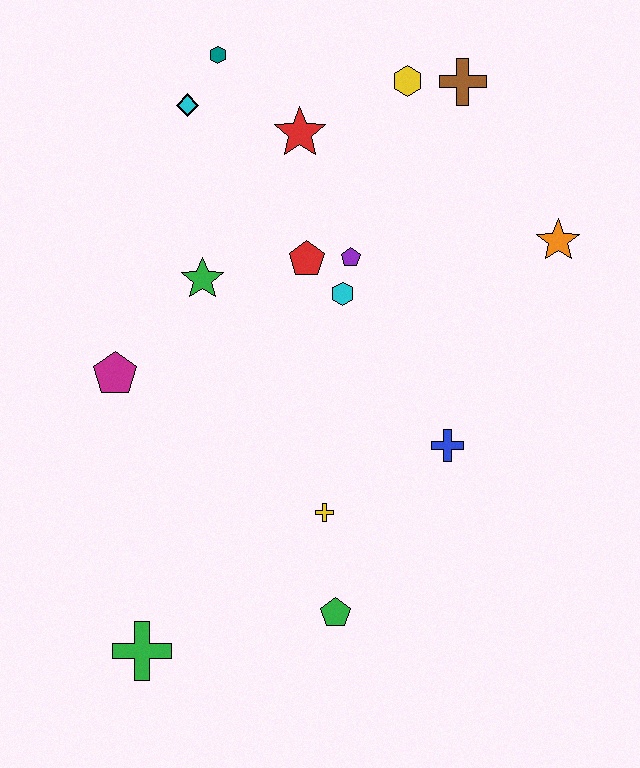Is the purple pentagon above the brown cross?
No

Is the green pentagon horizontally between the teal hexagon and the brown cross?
Yes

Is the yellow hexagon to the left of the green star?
No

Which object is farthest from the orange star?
The green cross is farthest from the orange star.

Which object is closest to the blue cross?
The yellow cross is closest to the blue cross.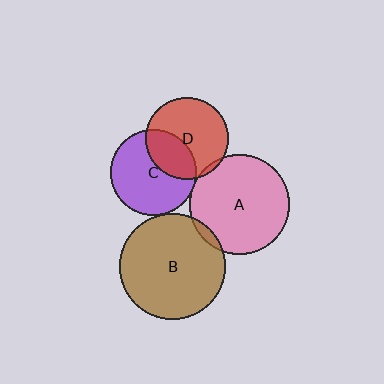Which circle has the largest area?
Circle B (brown).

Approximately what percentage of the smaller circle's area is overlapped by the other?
Approximately 5%.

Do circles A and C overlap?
Yes.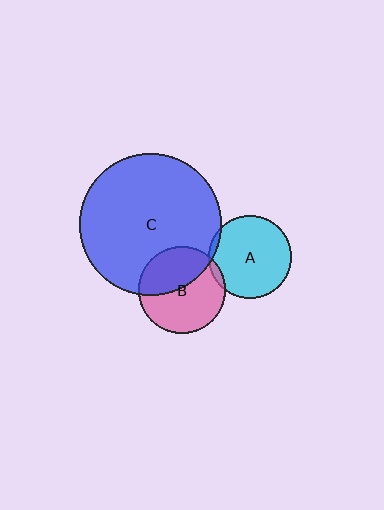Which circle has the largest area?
Circle C (blue).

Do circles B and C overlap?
Yes.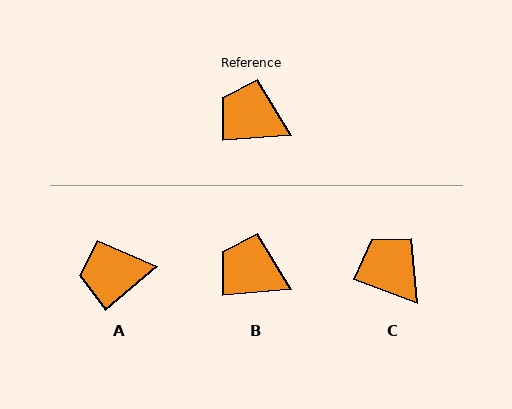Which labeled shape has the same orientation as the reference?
B.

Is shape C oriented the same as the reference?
No, it is off by about 25 degrees.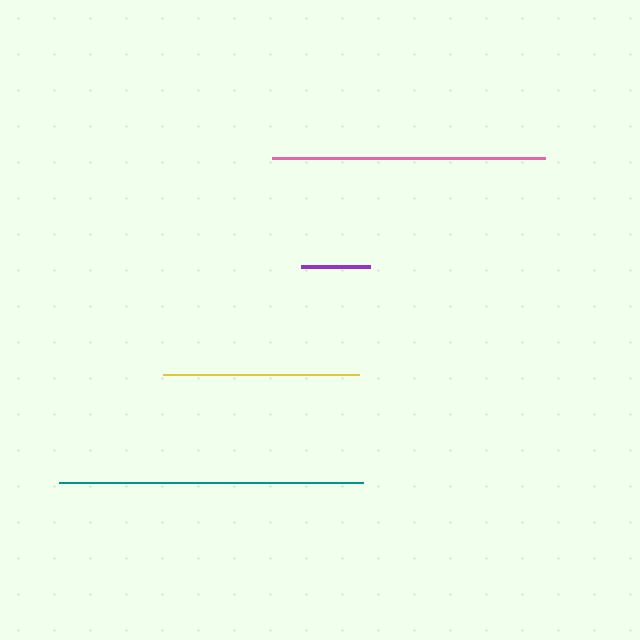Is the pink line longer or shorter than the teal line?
The teal line is longer than the pink line.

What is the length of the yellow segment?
The yellow segment is approximately 195 pixels long.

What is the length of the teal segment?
The teal segment is approximately 304 pixels long.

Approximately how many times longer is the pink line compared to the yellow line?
The pink line is approximately 1.4 times the length of the yellow line.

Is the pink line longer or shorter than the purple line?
The pink line is longer than the purple line.